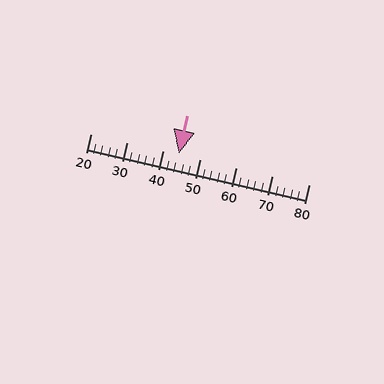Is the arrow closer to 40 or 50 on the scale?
The arrow is closer to 40.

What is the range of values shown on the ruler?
The ruler shows values from 20 to 80.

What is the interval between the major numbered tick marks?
The major tick marks are spaced 10 units apart.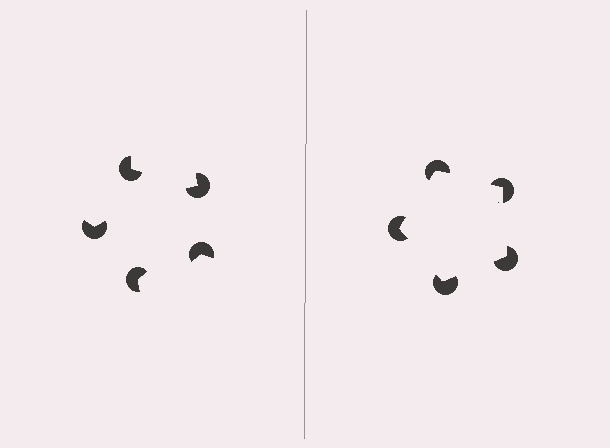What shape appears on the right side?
An illusory pentagon.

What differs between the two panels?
The pac-man discs are positioned identically on both sides; only the wedge orientations differ. On the right they align to a pentagon; on the left they are misaligned.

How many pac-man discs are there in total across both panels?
10 — 5 on each side.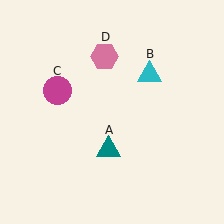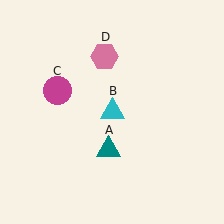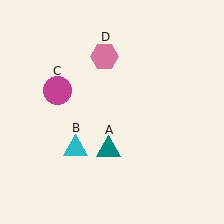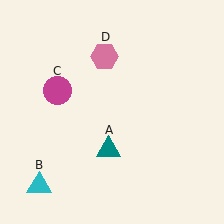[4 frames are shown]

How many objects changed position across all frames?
1 object changed position: cyan triangle (object B).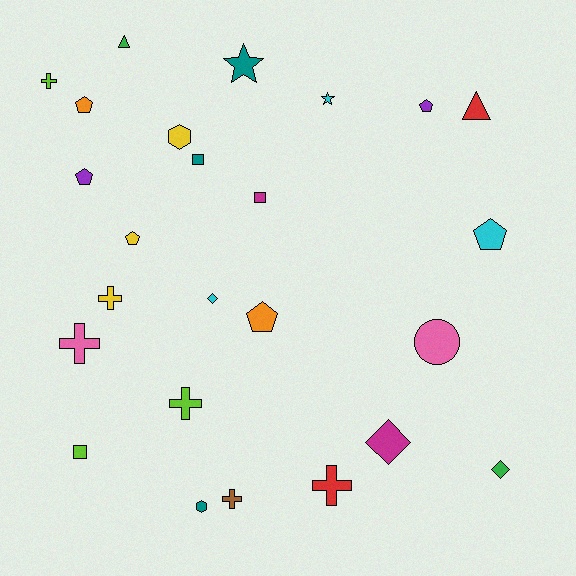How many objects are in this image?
There are 25 objects.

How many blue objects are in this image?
There are no blue objects.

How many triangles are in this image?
There are 2 triangles.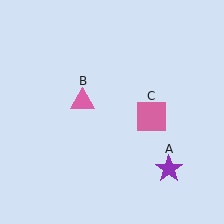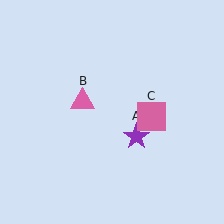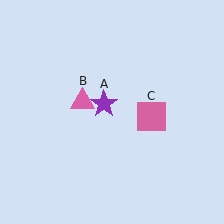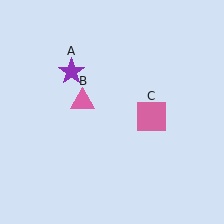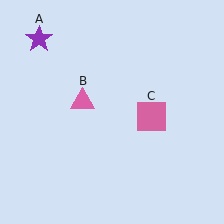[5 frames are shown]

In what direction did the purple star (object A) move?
The purple star (object A) moved up and to the left.